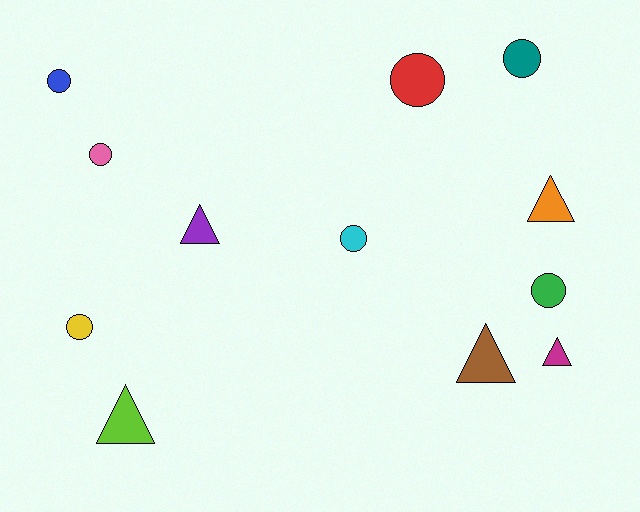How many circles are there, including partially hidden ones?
There are 7 circles.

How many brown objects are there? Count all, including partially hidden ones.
There is 1 brown object.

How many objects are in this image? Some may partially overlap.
There are 12 objects.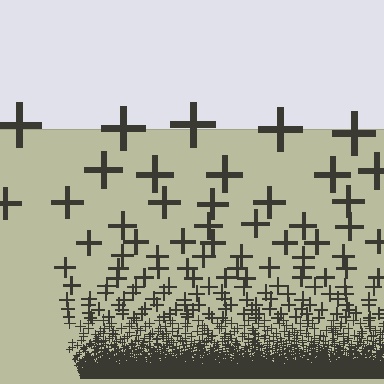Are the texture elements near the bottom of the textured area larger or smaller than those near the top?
Smaller. The gradient is inverted — elements near the bottom are smaller and denser.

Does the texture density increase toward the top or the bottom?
Density increases toward the bottom.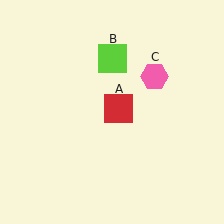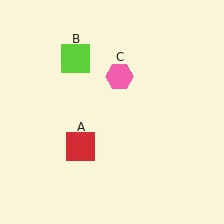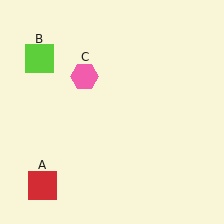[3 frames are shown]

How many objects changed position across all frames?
3 objects changed position: red square (object A), lime square (object B), pink hexagon (object C).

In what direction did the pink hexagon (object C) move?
The pink hexagon (object C) moved left.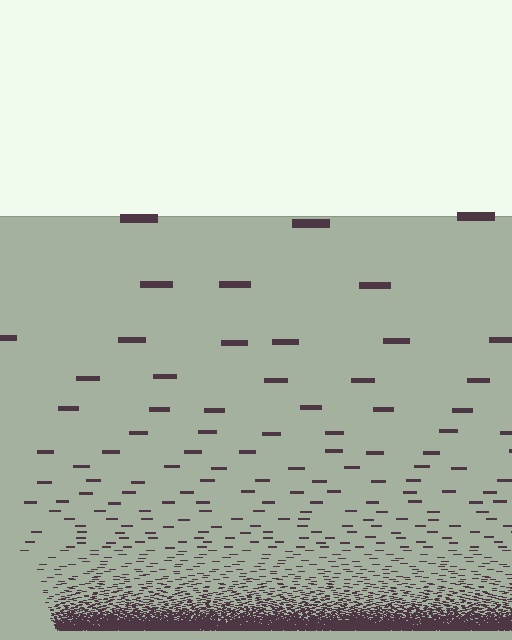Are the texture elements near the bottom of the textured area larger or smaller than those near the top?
Smaller. The gradient is inverted — elements near the bottom are smaller and denser.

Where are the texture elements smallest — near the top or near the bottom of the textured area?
Near the bottom.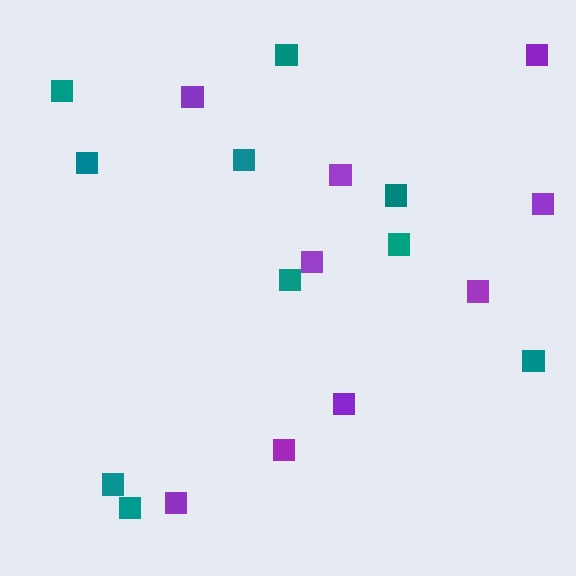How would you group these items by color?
There are 2 groups: one group of teal squares (10) and one group of purple squares (9).